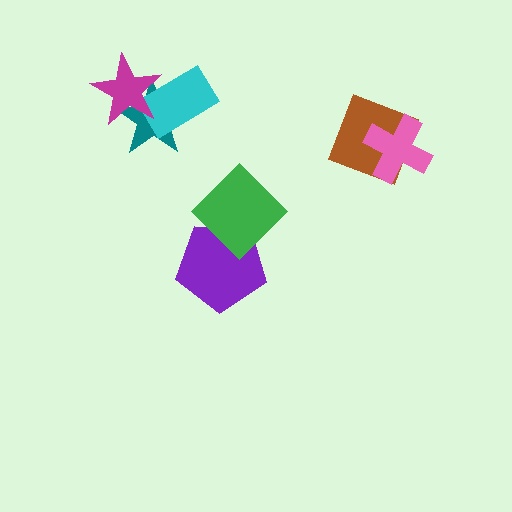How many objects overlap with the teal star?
2 objects overlap with the teal star.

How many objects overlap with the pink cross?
1 object overlaps with the pink cross.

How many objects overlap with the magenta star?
2 objects overlap with the magenta star.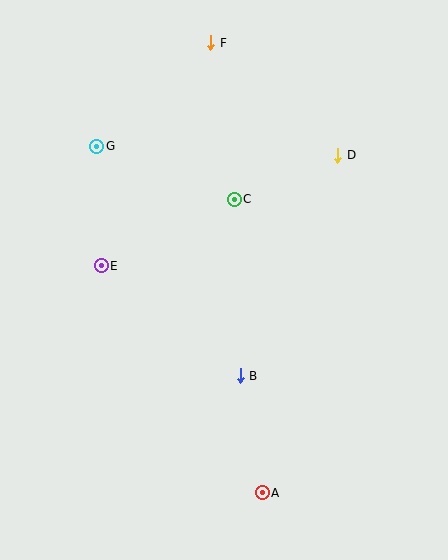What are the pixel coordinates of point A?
Point A is at (262, 493).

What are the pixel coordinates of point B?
Point B is at (240, 376).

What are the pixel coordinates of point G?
Point G is at (97, 146).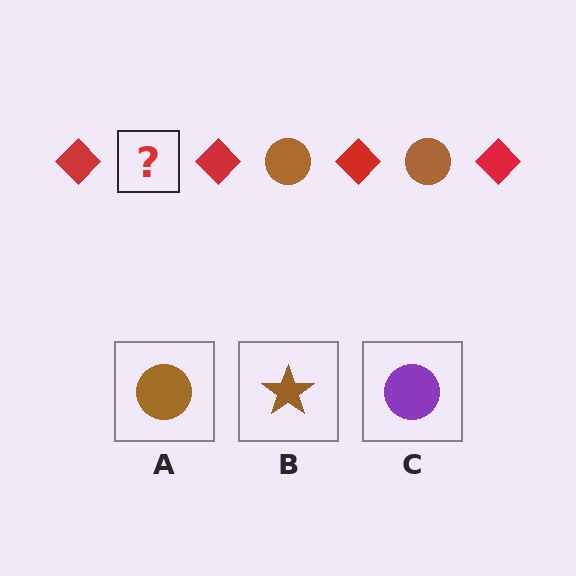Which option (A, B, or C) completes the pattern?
A.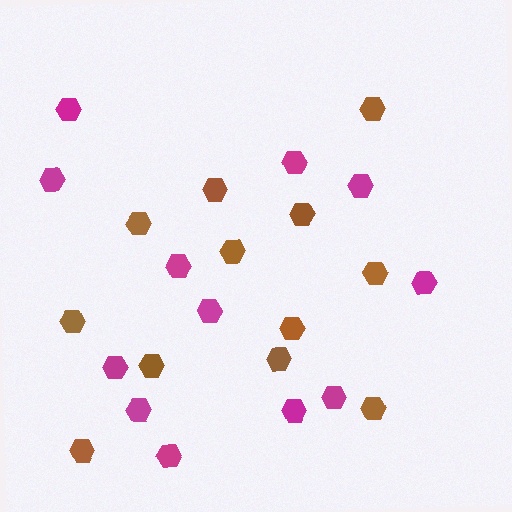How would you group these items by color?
There are 2 groups: one group of brown hexagons (12) and one group of magenta hexagons (12).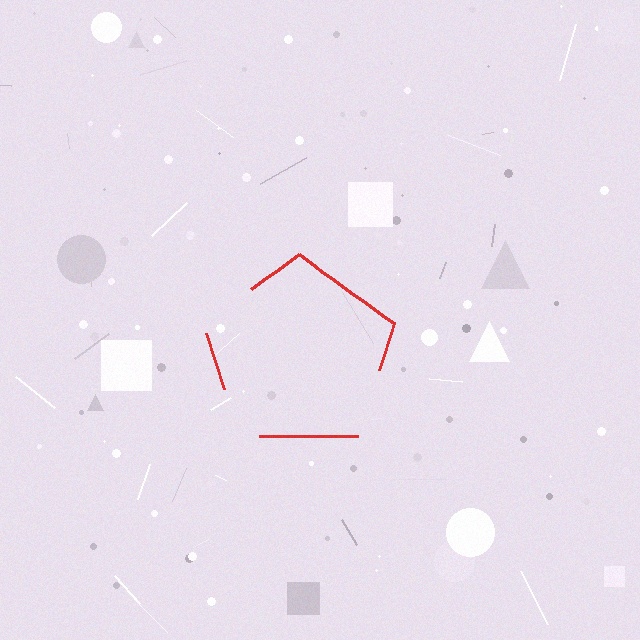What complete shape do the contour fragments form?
The contour fragments form a pentagon.